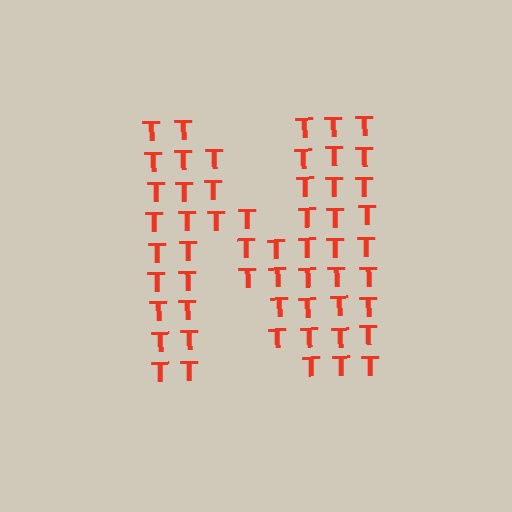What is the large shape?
The large shape is the letter N.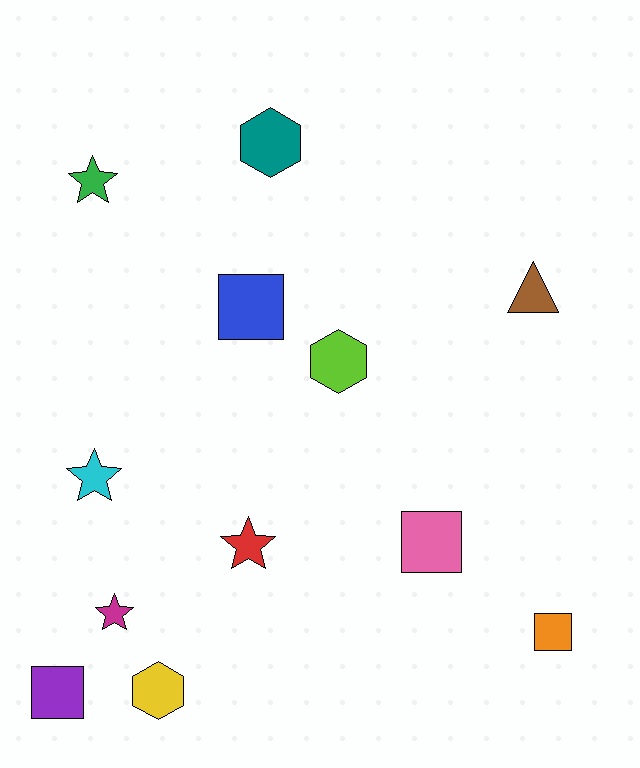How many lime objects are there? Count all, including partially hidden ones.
There is 1 lime object.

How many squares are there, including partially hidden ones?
There are 4 squares.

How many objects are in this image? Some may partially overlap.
There are 12 objects.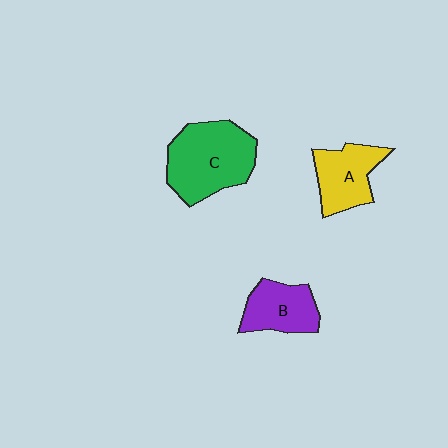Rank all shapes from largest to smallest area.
From largest to smallest: C (green), A (yellow), B (purple).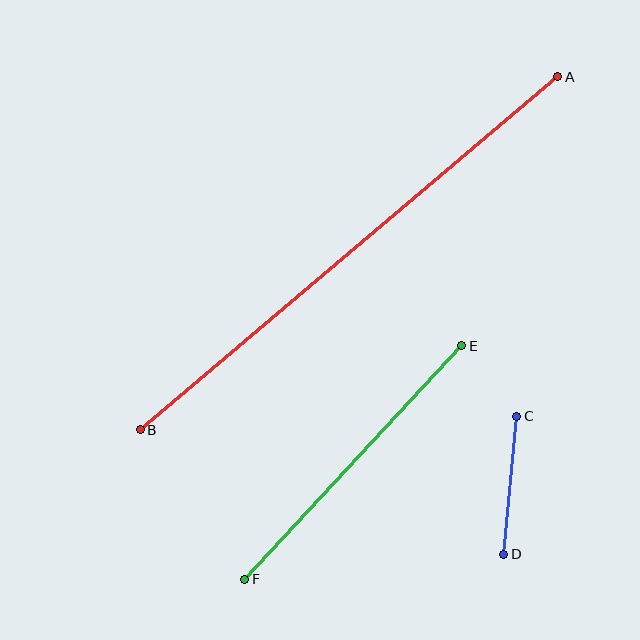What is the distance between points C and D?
The distance is approximately 138 pixels.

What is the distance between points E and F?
The distance is approximately 319 pixels.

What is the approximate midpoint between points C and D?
The midpoint is at approximately (510, 485) pixels.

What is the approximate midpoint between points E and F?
The midpoint is at approximately (353, 462) pixels.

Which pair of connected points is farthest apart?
Points A and B are farthest apart.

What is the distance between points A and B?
The distance is approximately 547 pixels.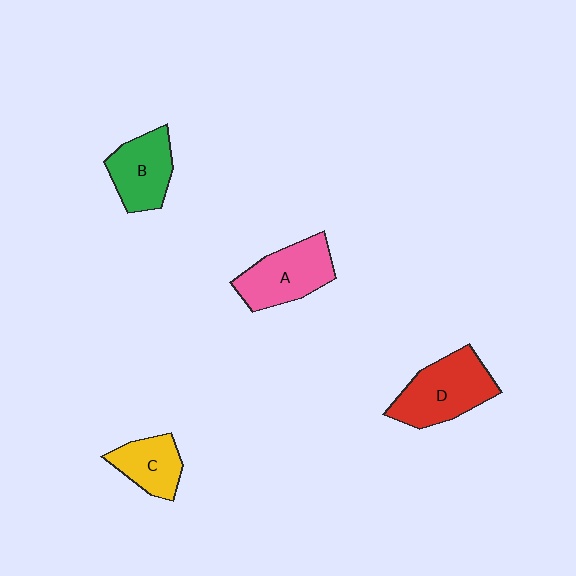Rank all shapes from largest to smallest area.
From largest to smallest: D (red), A (pink), B (green), C (yellow).